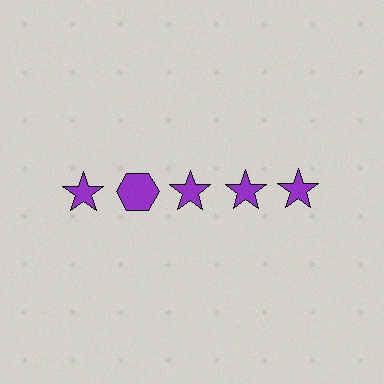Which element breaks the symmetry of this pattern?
The purple hexagon in the top row, second from left column breaks the symmetry. All other shapes are purple stars.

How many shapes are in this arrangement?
There are 5 shapes arranged in a grid pattern.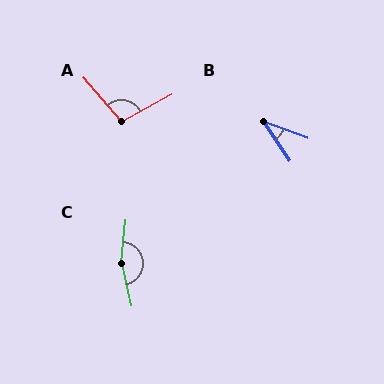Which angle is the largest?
C, at approximately 162 degrees.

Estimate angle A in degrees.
Approximately 102 degrees.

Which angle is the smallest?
B, at approximately 36 degrees.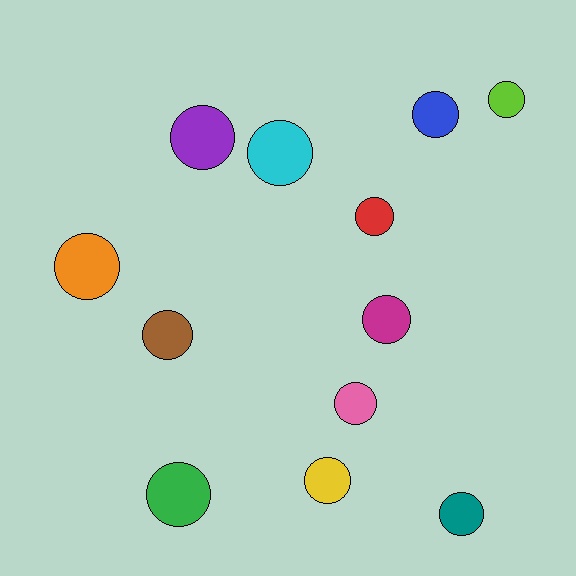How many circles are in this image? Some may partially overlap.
There are 12 circles.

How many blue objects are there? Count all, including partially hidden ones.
There is 1 blue object.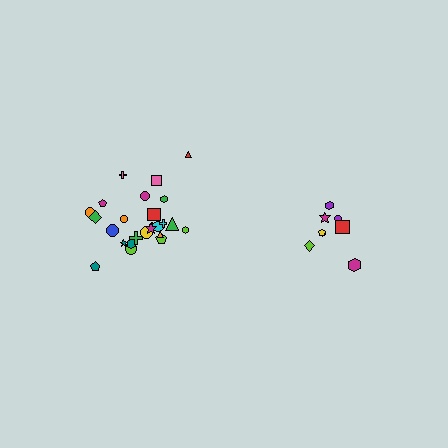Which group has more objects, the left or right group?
The left group.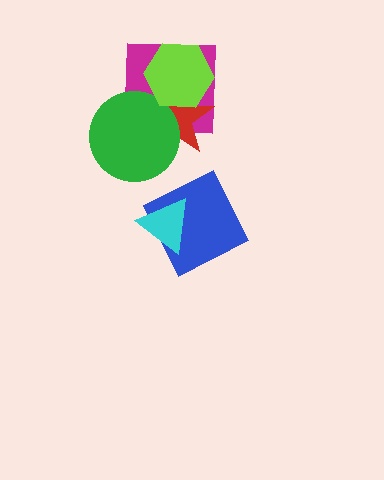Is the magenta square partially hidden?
Yes, it is partially covered by another shape.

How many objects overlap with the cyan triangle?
1 object overlaps with the cyan triangle.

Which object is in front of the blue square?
The cyan triangle is in front of the blue square.